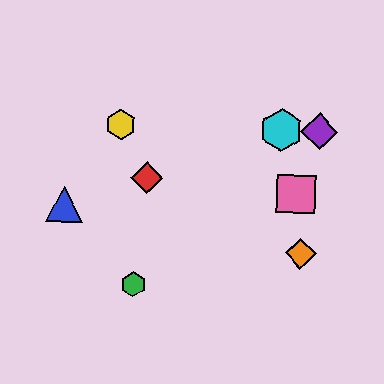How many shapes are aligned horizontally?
3 shapes (the yellow hexagon, the purple diamond, the cyan hexagon) are aligned horizontally.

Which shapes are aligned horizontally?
The yellow hexagon, the purple diamond, the cyan hexagon are aligned horizontally.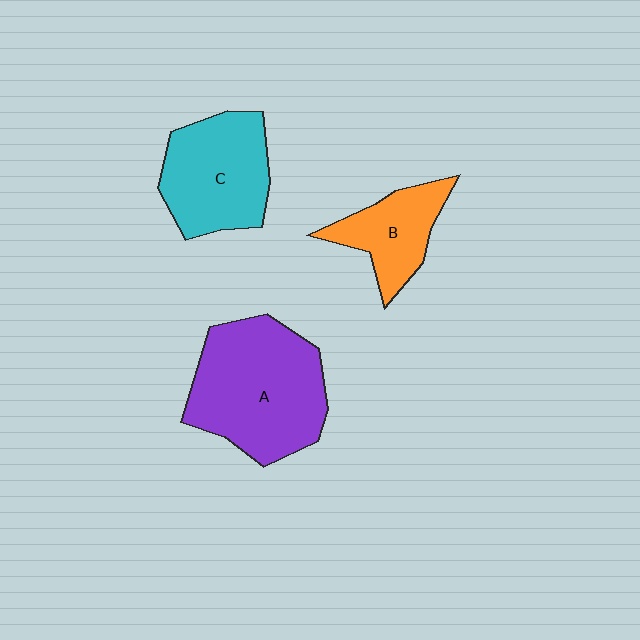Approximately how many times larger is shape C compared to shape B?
Approximately 1.5 times.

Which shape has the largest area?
Shape A (purple).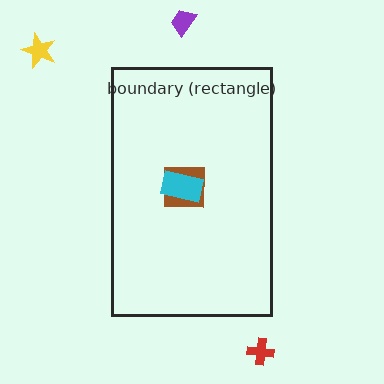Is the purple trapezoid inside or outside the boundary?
Outside.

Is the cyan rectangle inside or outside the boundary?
Inside.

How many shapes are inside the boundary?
2 inside, 3 outside.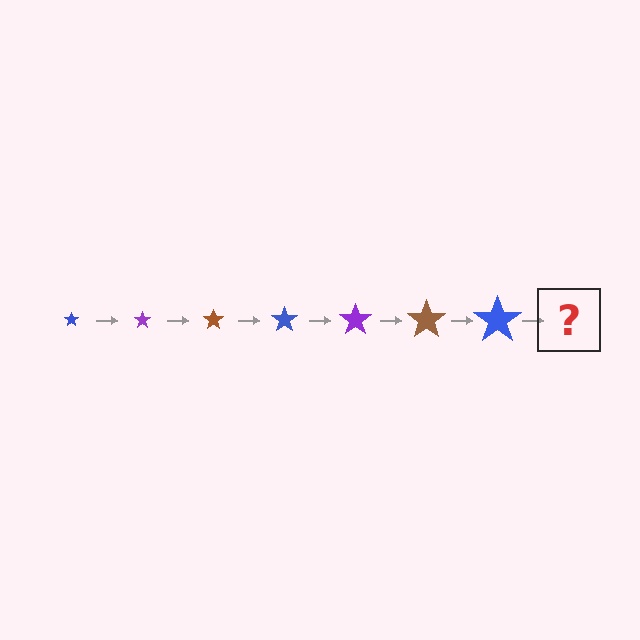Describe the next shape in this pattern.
It should be a purple star, larger than the previous one.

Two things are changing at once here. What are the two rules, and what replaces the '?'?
The two rules are that the star grows larger each step and the color cycles through blue, purple, and brown. The '?' should be a purple star, larger than the previous one.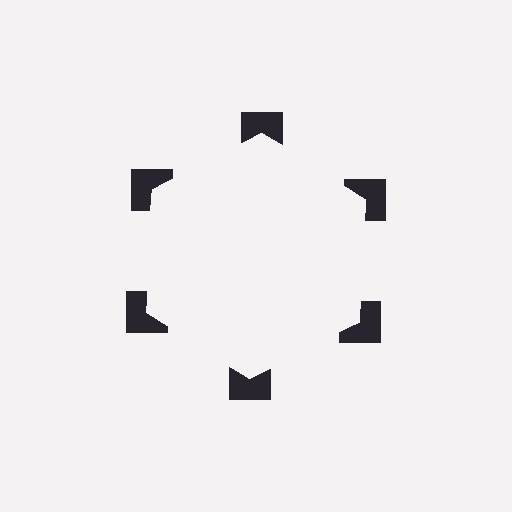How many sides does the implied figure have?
6 sides.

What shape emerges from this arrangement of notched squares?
An illusory hexagon — its edges are inferred from the aligned wedge cuts in the notched squares, not physically drawn.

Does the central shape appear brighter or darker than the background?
It typically appears slightly brighter than the background, even though no actual brightness change is drawn.